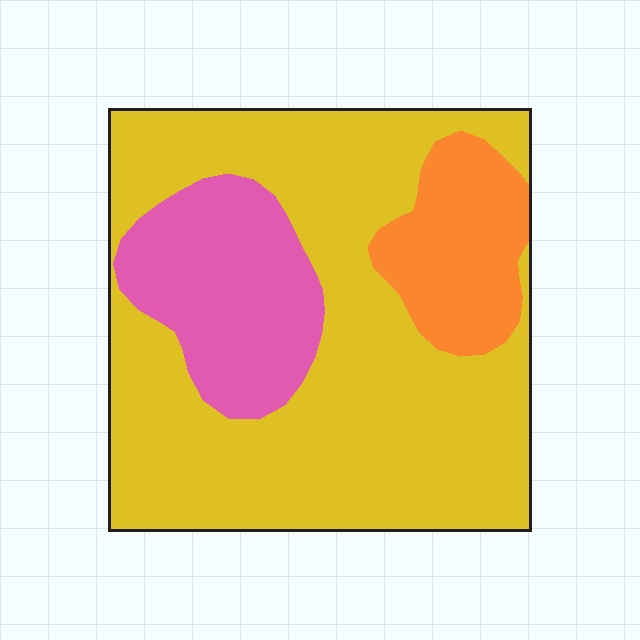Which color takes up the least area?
Orange, at roughly 15%.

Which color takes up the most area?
Yellow, at roughly 65%.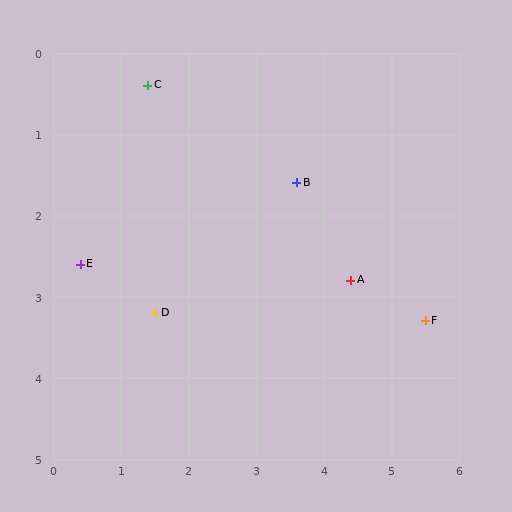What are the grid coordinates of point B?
Point B is at approximately (3.6, 1.6).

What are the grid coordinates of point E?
Point E is at approximately (0.4, 2.6).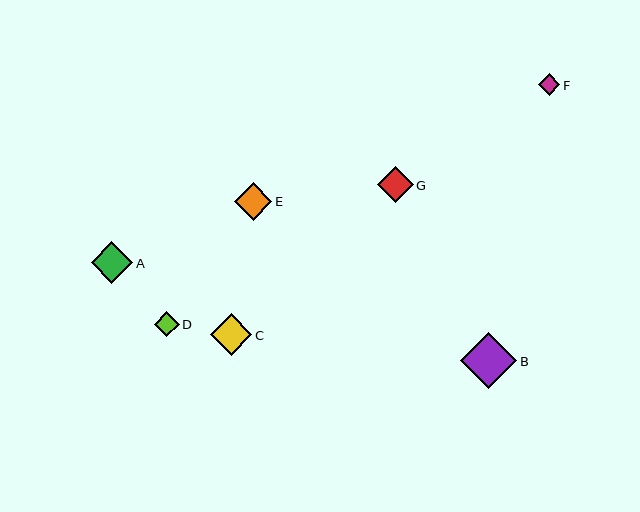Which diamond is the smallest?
Diamond F is the smallest with a size of approximately 22 pixels.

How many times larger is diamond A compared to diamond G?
Diamond A is approximately 1.2 times the size of diamond G.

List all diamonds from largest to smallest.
From largest to smallest: B, C, A, E, G, D, F.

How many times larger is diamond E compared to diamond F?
Diamond E is approximately 1.7 times the size of diamond F.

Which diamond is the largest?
Diamond B is the largest with a size of approximately 57 pixels.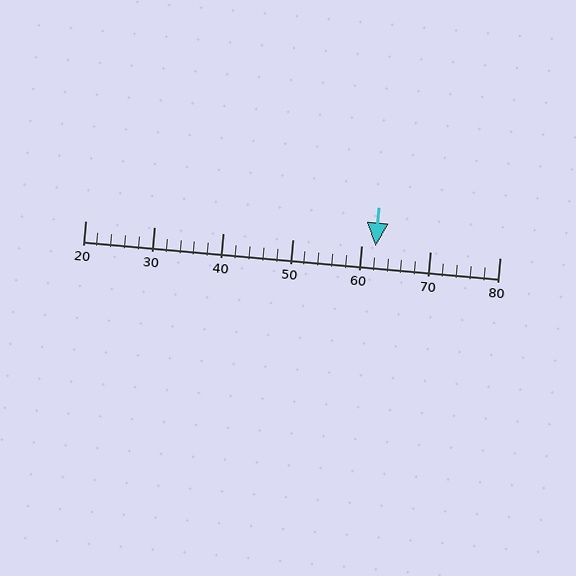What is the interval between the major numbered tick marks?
The major tick marks are spaced 10 units apart.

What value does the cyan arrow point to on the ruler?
The cyan arrow points to approximately 62.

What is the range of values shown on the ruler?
The ruler shows values from 20 to 80.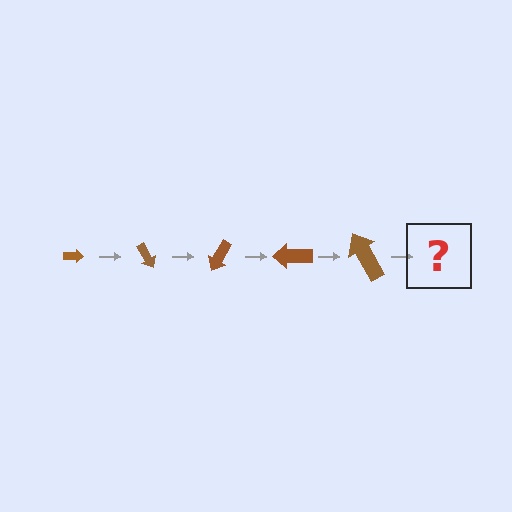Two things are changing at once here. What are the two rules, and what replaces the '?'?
The two rules are that the arrow grows larger each step and it rotates 60 degrees each step. The '?' should be an arrow, larger than the previous one and rotated 300 degrees from the start.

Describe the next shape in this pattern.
It should be an arrow, larger than the previous one and rotated 300 degrees from the start.